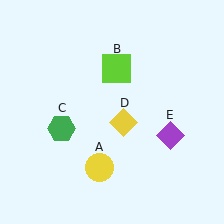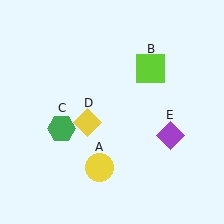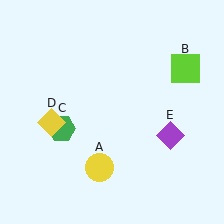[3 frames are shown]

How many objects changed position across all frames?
2 objects changed position: lime square (object B), yellow diamond (object D).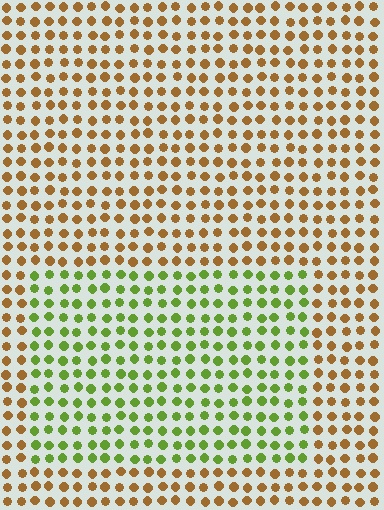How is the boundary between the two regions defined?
The boundary is defined purely by a slight shift in hue (about 61 degrees). Spacing, size, and orientation are identical on both sides.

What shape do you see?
I see a rectangle.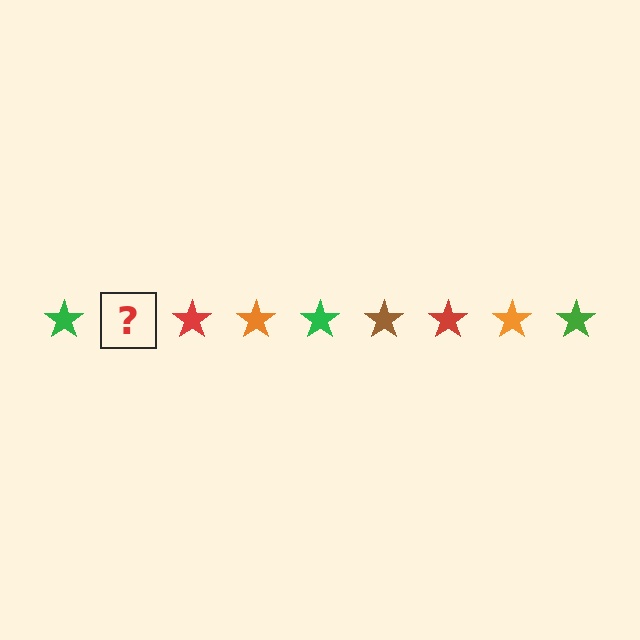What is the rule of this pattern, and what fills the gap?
The rule is that the pattern cycles through green, brown, red, orange stars. The gap should be filled with a brown star.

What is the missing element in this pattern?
The missing element is a brown star.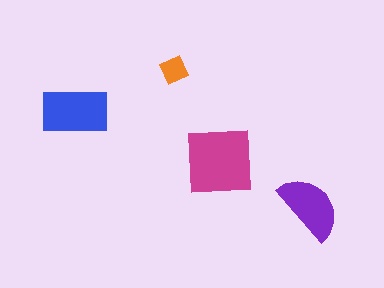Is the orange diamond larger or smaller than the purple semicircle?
Smaller.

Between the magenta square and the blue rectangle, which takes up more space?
The magenta square.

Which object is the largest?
The magenta square.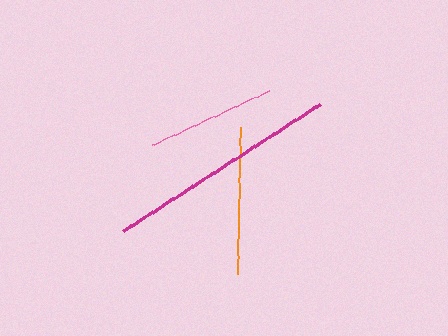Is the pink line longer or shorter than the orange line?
The orange line is longer than the pink line.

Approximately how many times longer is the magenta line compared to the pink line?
The magenta line is approximately 1.8 times the length of the pink line.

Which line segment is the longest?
The magenta line is the longest at approximately 235 pixels.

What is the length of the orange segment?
The orange segment is approximately 147 pixels long.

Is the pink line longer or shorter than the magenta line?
The magenta line is longer than the pink line.